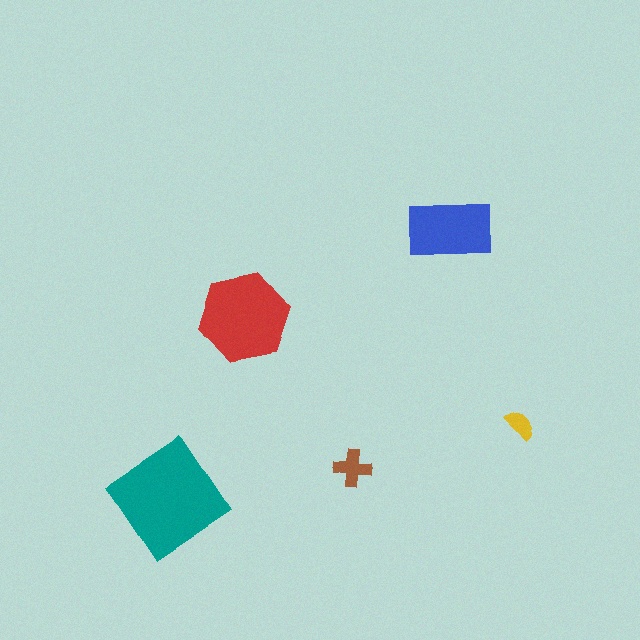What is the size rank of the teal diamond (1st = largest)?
1st.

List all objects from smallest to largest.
The yellow semicircle, the brown cross, the blue rectangle, the red hexagon, the teal diamond.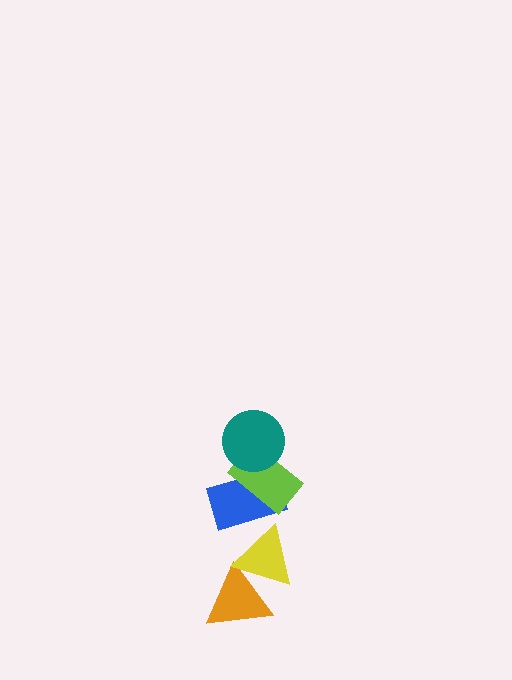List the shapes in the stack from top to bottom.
From top to bottom: the teal circle, the lime rectangle, the blue rectangle, the yellow triangle, the orange triangle.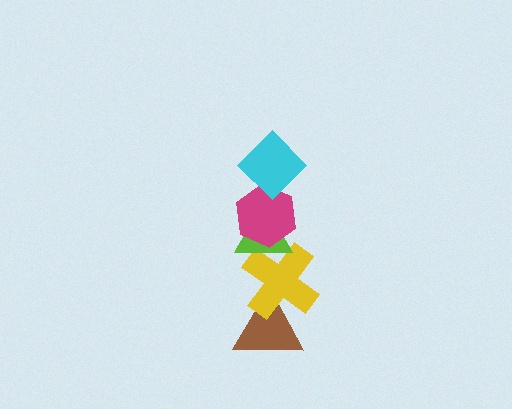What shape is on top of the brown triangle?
The yellow cross is on top of the brown triangle.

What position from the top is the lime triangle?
The lime triangle is 3rd from the top.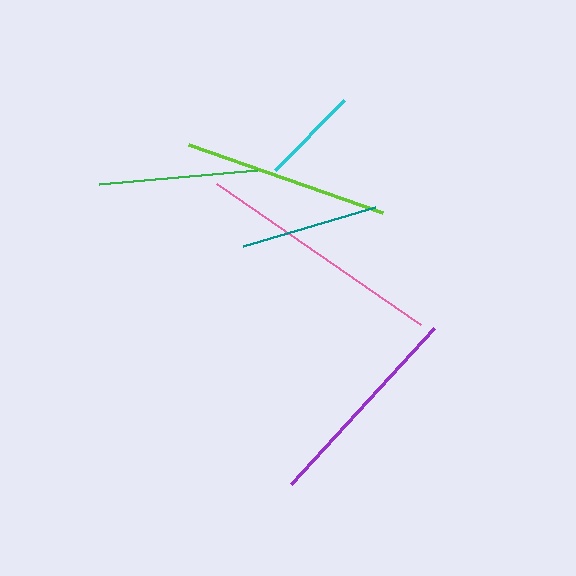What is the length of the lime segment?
The lime segment is approximately 205 pixels long.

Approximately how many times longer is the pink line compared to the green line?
The pink line is approximately 1.6 times the length of the green line.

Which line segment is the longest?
The pink line is the longest at approximately 247 pixels.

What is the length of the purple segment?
The purple segment is approximately 212 pixels long.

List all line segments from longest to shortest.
From longest to shortest: pink, purple, lime, green, teal, cyan.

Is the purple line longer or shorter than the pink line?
The pink line is longer than the purple line.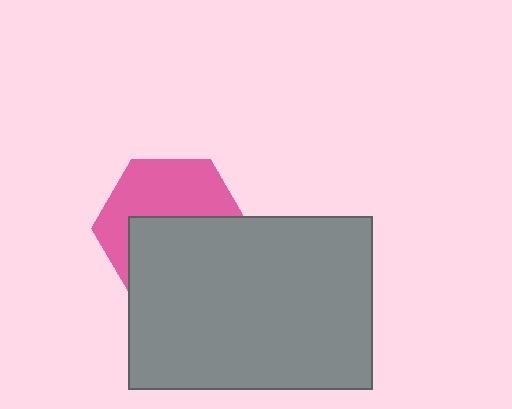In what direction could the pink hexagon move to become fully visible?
The pink hexagon could move up. That would shift it out from behind the gray rectangle entirely.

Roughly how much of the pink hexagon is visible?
About half of it is visible (roughly 48%).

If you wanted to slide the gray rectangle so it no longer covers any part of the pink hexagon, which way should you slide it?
Slide it down — that is the most direct way to separate the two shapes.